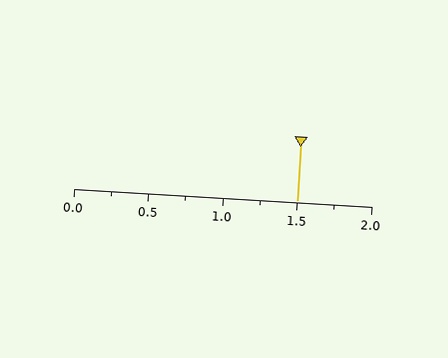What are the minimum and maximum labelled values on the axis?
The axis runs from 0.0 to 2.0.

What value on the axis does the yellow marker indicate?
The marker indicates approximately 1.5.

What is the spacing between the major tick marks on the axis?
The major ticks are spaced 0.5 apart.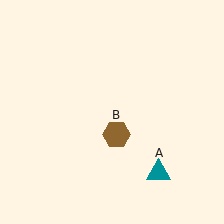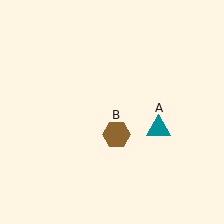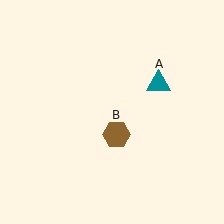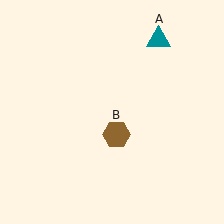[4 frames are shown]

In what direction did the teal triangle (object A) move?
The teal triangle (object A) moved up.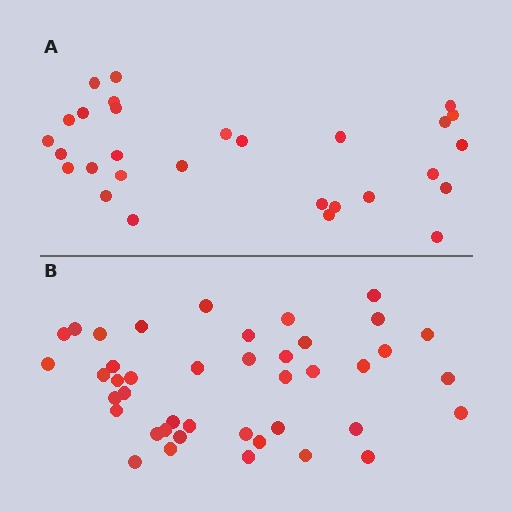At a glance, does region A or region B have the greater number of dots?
Region B (the bottom region) has more dots.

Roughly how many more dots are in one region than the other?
Region B has approximately 15 more dots than region A.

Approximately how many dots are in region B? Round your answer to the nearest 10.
About 40 dots. (The exact count is 42, which rounds to 40.)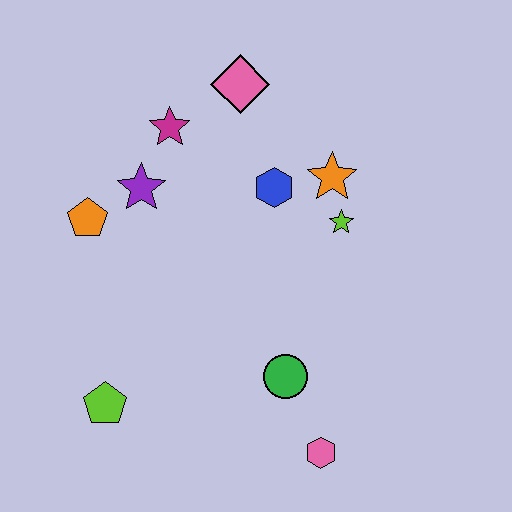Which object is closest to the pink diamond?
The magenta star is closest to the pink diamond.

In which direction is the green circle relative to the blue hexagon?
The green circle is below the blue hexagon.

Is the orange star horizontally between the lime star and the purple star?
Yes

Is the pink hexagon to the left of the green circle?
No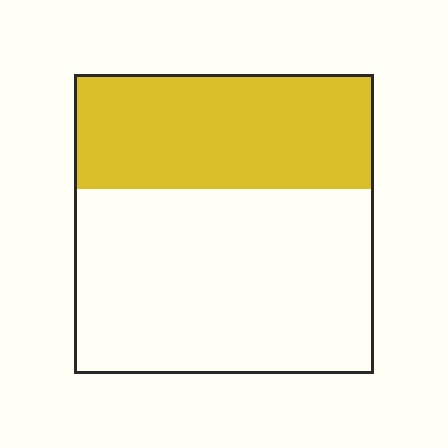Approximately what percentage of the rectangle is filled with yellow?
Approximately 40%.